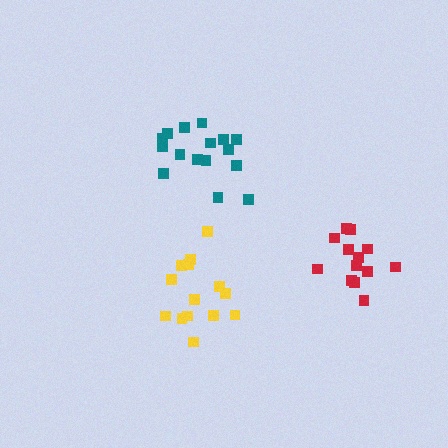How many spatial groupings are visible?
There are 3 spatial groupings.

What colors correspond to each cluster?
The clusters are colored: teal, red, yellow.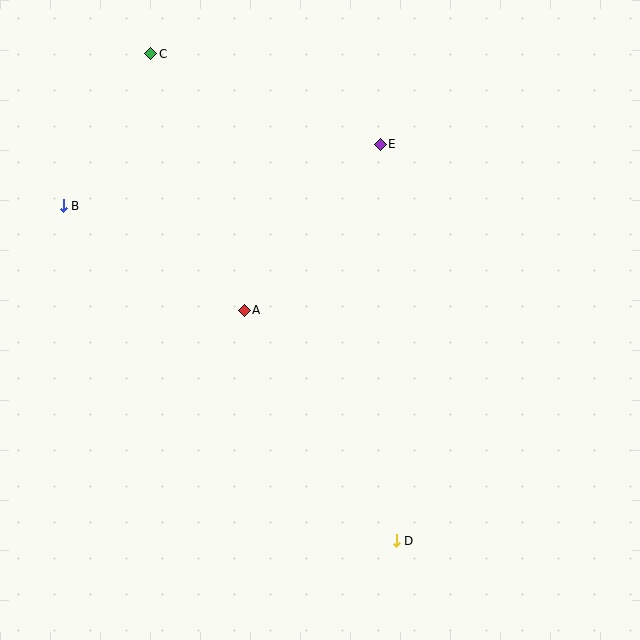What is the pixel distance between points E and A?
The distance between E and A is 215 pixels.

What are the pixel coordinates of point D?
Point D is at (396, 541).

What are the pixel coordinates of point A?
Point A is at (244, 310).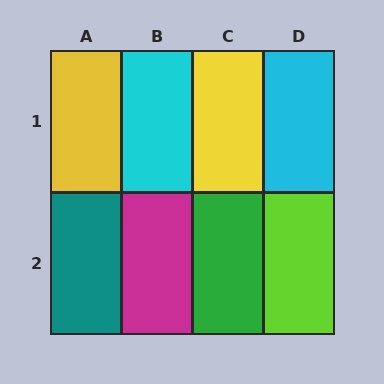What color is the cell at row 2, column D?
Lime.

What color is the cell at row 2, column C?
Green.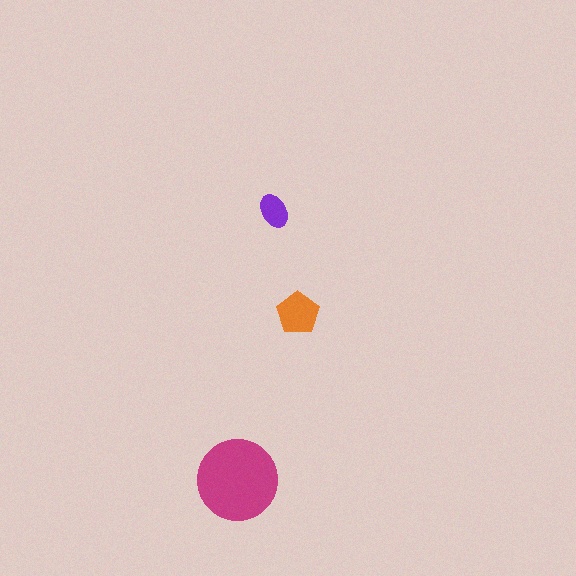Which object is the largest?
The magenta circle.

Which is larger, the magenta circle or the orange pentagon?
The magenta circle.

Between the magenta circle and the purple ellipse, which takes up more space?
The magenta circle.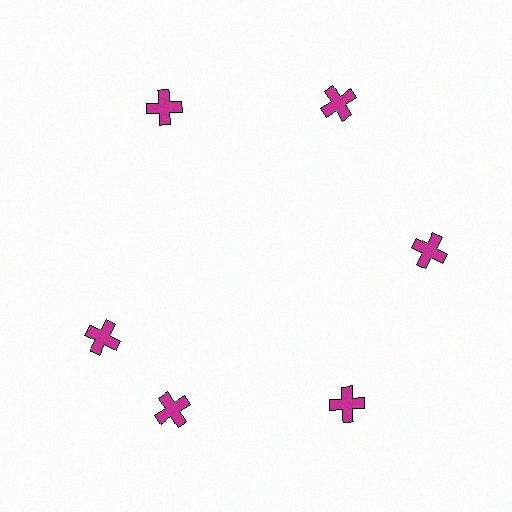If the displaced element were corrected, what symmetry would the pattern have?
It would have 6-fold rotational symmetry — the pattern would map onto itself every 60 degrees.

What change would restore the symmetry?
The symmetry would be restored by rotating it back into even spacing with its neighbors so that all 6 crosses sit at equal angles and equal distance from the center.